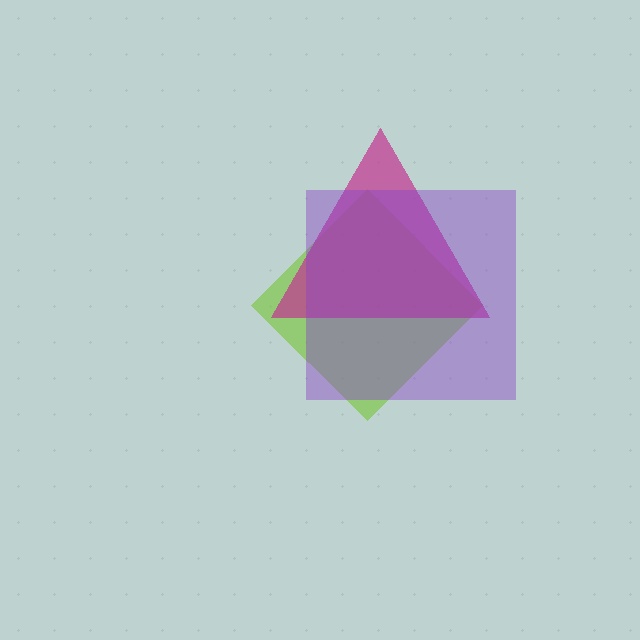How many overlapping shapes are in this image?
There are 3 overlapping shapes in the image.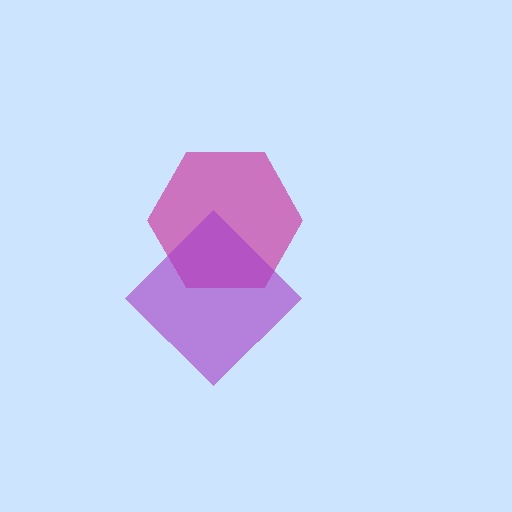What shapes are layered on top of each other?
The layered shapes are: a magenta hexagon, a purple diamond.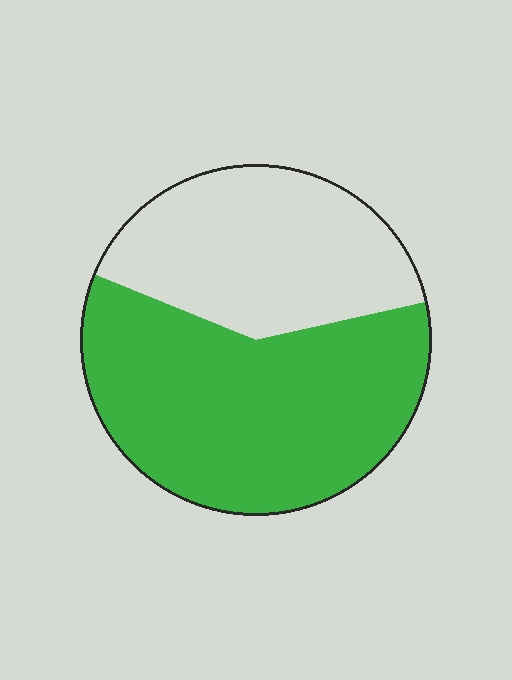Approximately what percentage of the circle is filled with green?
Approximately 60%.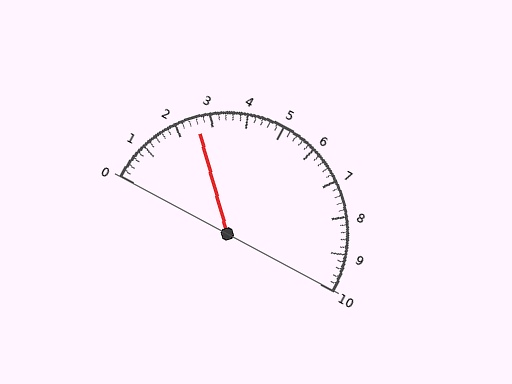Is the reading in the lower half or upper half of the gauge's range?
The reading is in the lower half of the range (0 to 10).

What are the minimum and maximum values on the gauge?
The gauge ranges from 0 to 10.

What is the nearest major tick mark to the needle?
The nearest major tick mark is 3.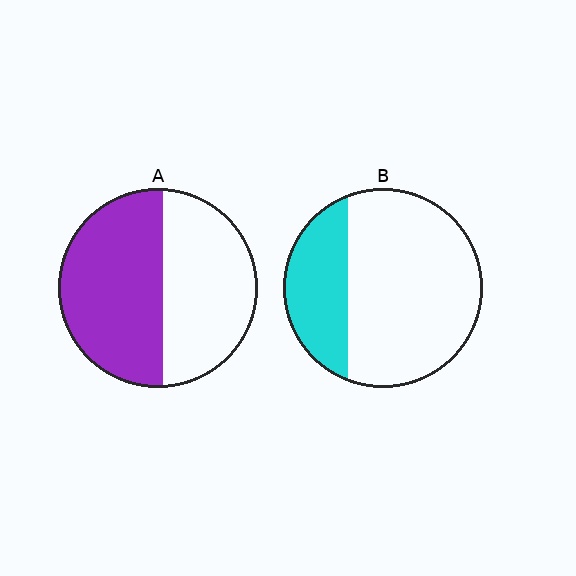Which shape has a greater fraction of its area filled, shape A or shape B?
Shape A.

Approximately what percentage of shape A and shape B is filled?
A is approximately 55% and B is approximately 30%.